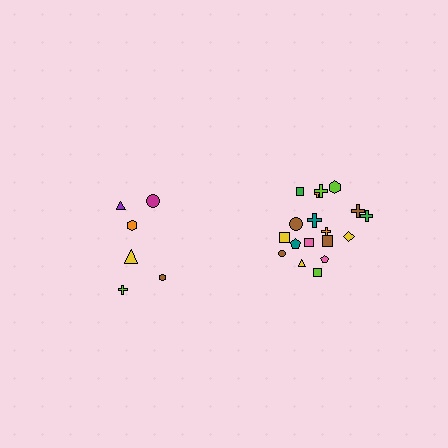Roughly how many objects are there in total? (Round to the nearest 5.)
Roughly 25 objects in total.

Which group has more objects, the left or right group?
The right group.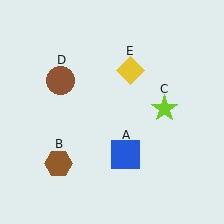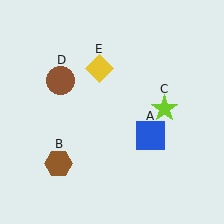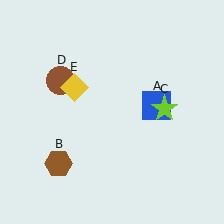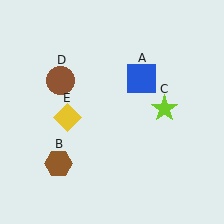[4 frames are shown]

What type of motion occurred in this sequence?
The blue square (object A), yellow diamond (object E) rotated counterclockwise around the center of the scene.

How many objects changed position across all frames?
2 objects changed position: blue square (object A), yellow diamond (object E).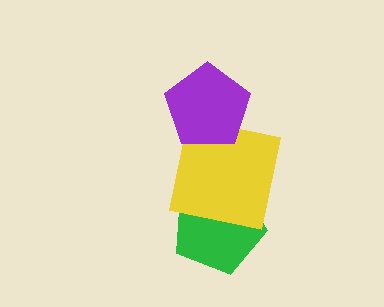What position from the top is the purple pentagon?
The purple pentagon is 1st from the top.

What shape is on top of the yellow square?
The purple pentagon is on top of the yellow square.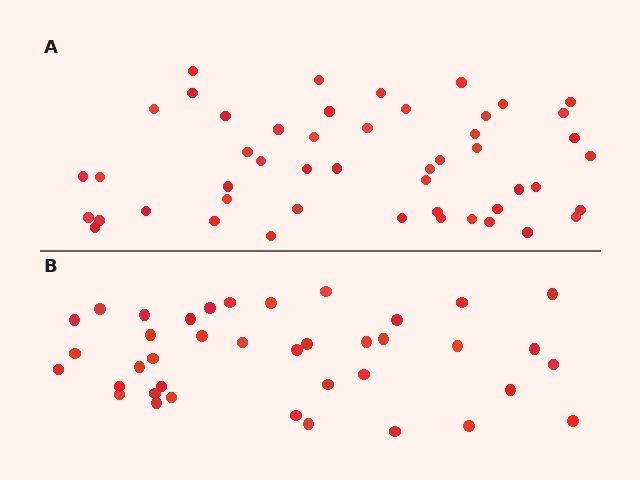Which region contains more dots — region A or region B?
Region A (the top region) has more dots.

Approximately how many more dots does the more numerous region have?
Region A has roughly 10 or so more dots than region B.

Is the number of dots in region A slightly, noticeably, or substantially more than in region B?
Region A has noticeably more, but not dramatically so. The ratio is roughly 1.3 to 1.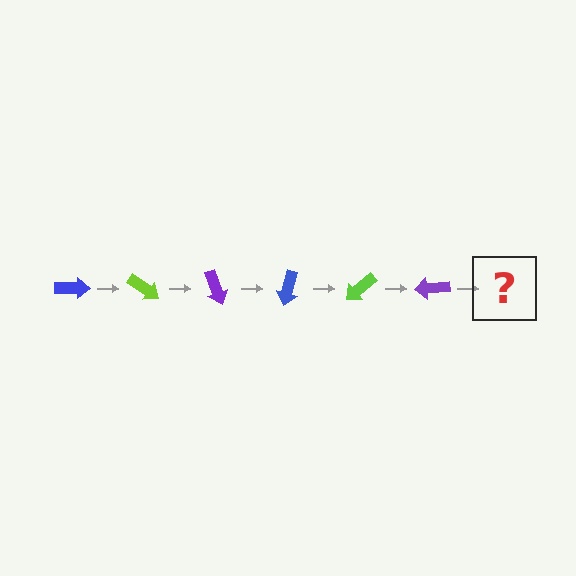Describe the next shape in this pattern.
It should be a blue arrow, rotated 210 degrees from the start.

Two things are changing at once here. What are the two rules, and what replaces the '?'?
The two rules are that it rotates 35 degrees each step and the color cycles through blue, lime, and purple. The '?' should be a blue arrow, rotated 210 degrees from the start.